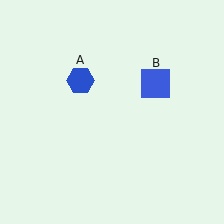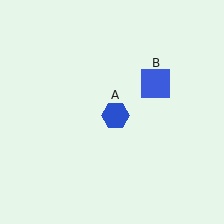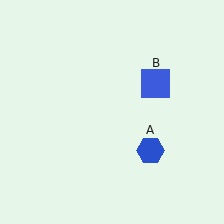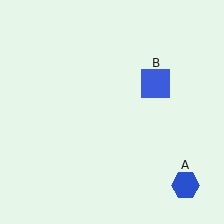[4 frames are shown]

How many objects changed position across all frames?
1 object changed position: blue hexagon (object A).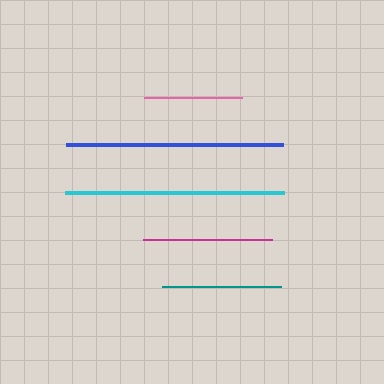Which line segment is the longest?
The cyan line is the longest at approximately 219 pixels.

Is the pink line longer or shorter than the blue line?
The blue line is longer than the pink line.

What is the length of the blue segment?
The blue segment is approximately 217 pixels long.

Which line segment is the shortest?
The pink line is the shortest at approximately 98 pixels.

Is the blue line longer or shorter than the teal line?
The blue line is longer than the teal line.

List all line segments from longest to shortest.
From longest to shortest: cyan, blue, magenta, teal, pink.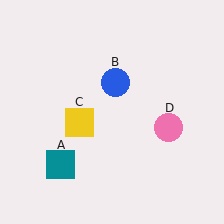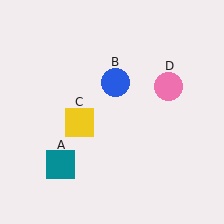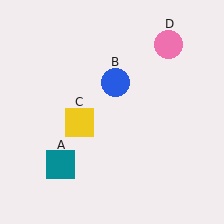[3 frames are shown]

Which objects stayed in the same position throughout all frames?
Teal square (object A) and blue circle (object B) and yellow square (object C) remained stationary.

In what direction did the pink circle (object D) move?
The pink circle (object D) moved up.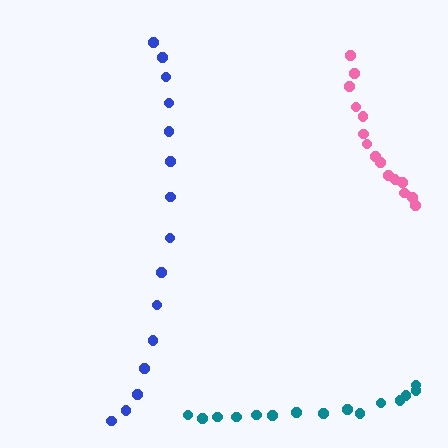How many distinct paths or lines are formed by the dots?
There are 3 distinct paths.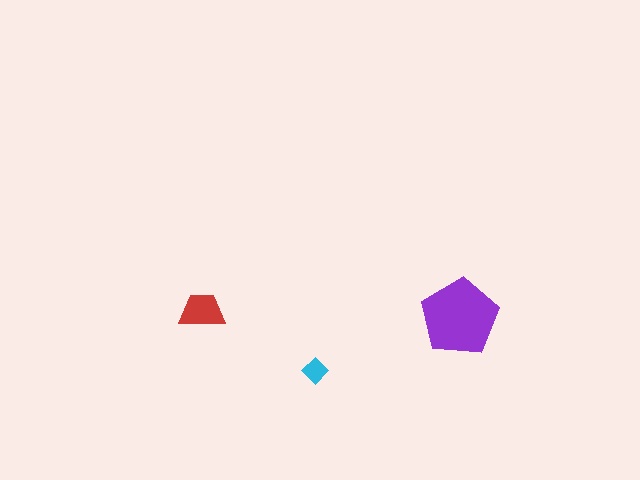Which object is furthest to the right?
The purple pentagon is rightmost.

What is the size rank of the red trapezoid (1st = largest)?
2nd.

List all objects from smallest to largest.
The cyan diamond, the red trapezoid, the purple pentagon.